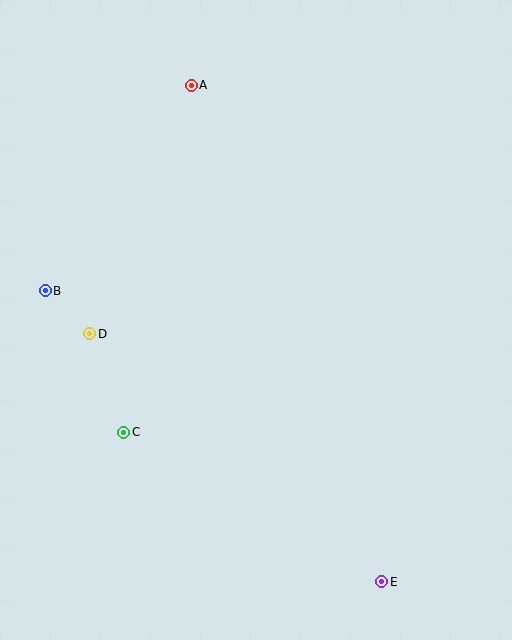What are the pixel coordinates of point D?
Point D is at (90, 334).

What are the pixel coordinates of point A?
Point A is at (191, 85).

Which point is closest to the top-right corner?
Point A is closest to the top-right corner.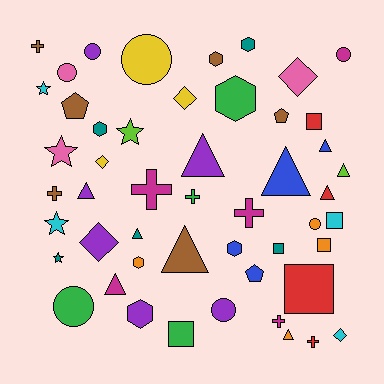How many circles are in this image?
There are 7 circles.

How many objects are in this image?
There are 50 objects.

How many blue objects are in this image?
There are 4 blue objects.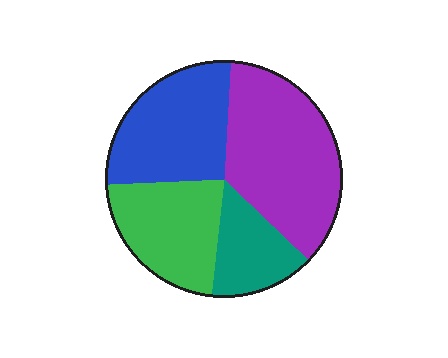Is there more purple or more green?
Purple.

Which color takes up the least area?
Teal, at roughly 15%.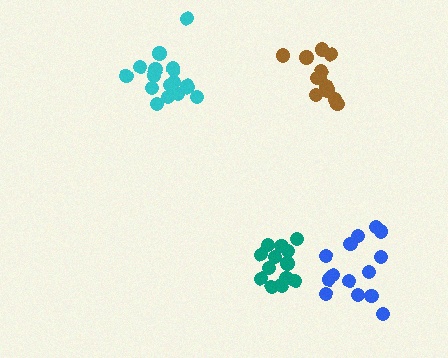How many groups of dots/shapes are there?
There are 4 groups.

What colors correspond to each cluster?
The clusters are colored: blue, brown, teal, cyan.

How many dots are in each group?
Group 1: 14 dots, Group 2: 12 dots, Group 3: 13 dots, Group 4: 17 dots (56 total).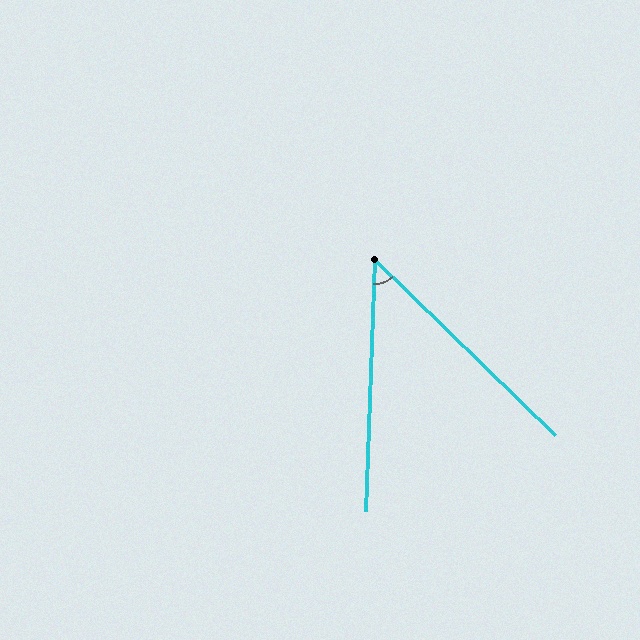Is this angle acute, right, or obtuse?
It is acute.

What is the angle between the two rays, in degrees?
Approximately 48 degrees.